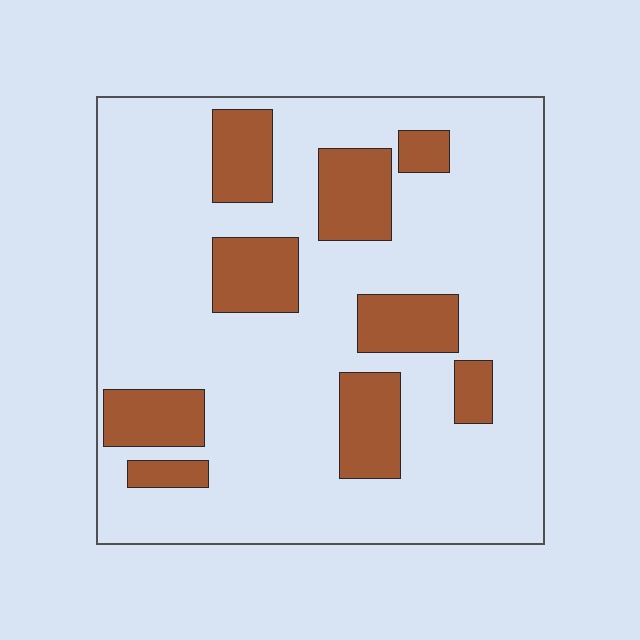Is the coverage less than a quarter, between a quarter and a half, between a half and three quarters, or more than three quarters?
Less than a quarter.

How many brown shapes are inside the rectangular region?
9.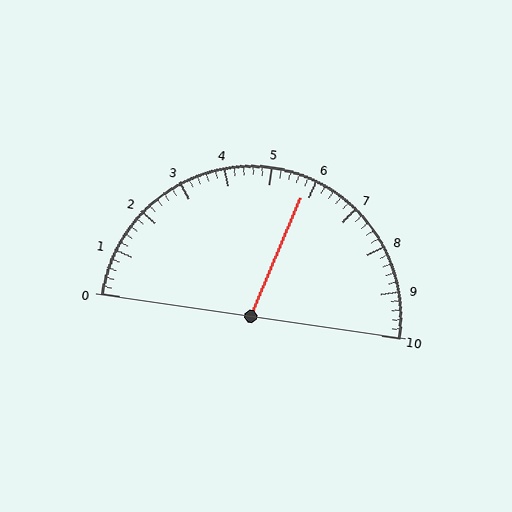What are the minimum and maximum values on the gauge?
The gauge ranges from 0 to 10.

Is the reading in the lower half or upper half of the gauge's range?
The reading is in the upper half of the range (0 to 10).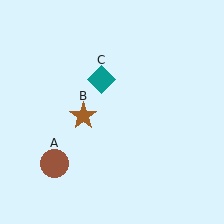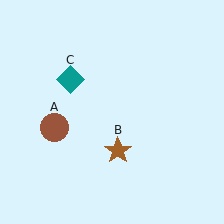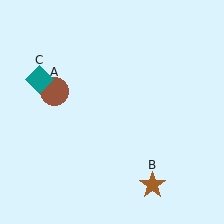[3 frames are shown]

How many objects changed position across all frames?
3 objects changed position: brown circle (object A), brown star (object B), teal diamond (object C).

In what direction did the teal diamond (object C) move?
The teal diamond (object C) moved left.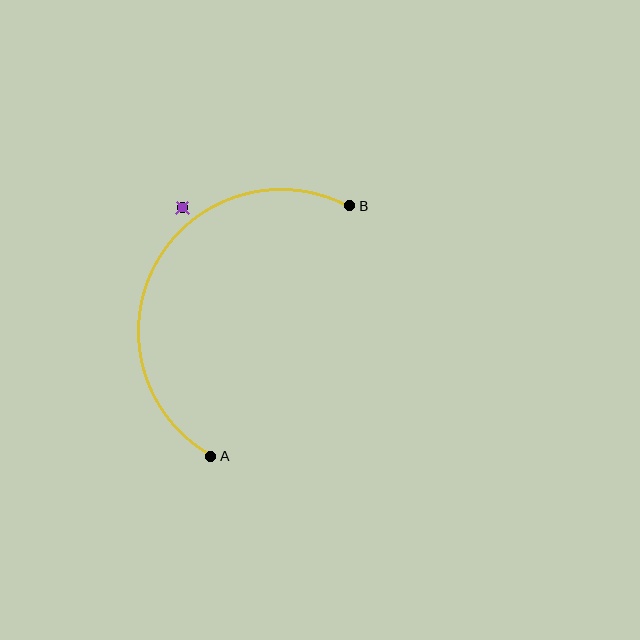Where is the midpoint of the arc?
The arc midpoint is the point on the curve farthest from the straight line joining A and B. It sits to the left of that line.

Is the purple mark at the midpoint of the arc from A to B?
No — the purple mark does not lie on the arc at all. It sits slightly outside the curve.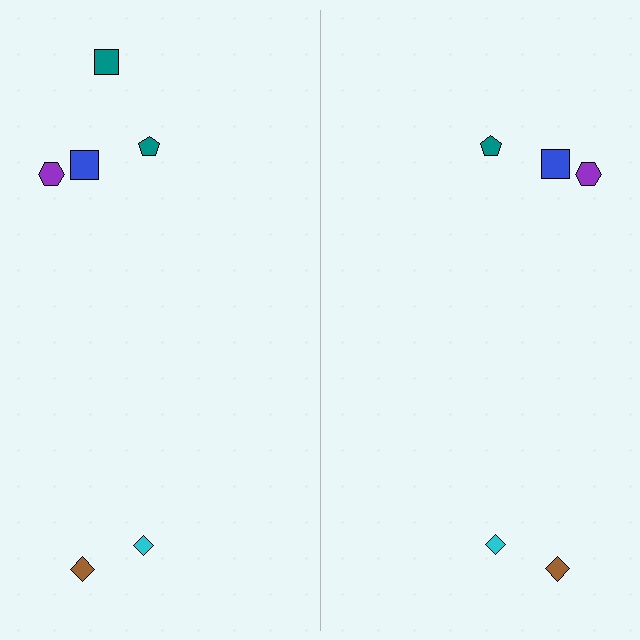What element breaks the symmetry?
A teal square is missing from the right side.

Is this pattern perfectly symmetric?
No, the pattern is not perfectly symmetric. A teal square is missing from the right side.